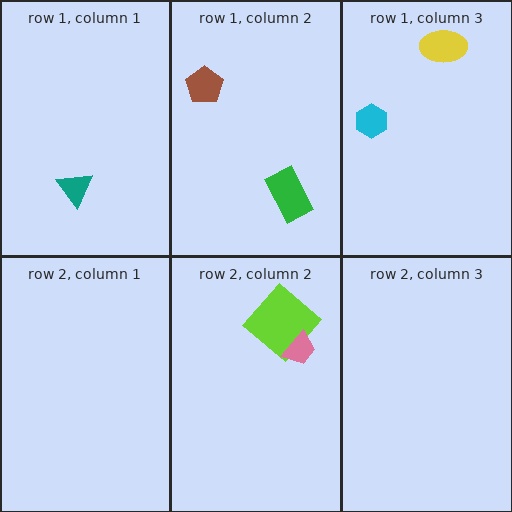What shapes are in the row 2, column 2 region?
The lime diamond, the pink trapezoid.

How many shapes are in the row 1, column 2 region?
2.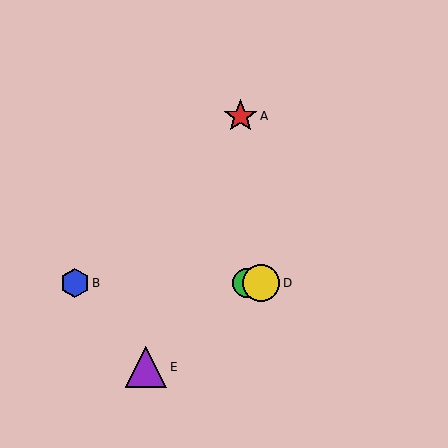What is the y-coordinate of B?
Object B is at y≈283.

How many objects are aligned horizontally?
3 objects (B, C, D) are aligned horizontally.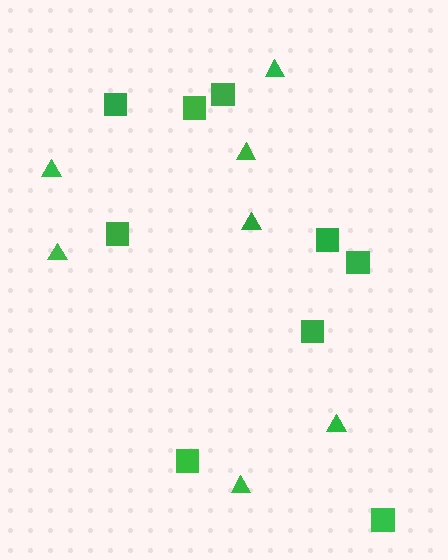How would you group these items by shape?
There are 2 groups: one group of squares (9) and one group of triangles (7).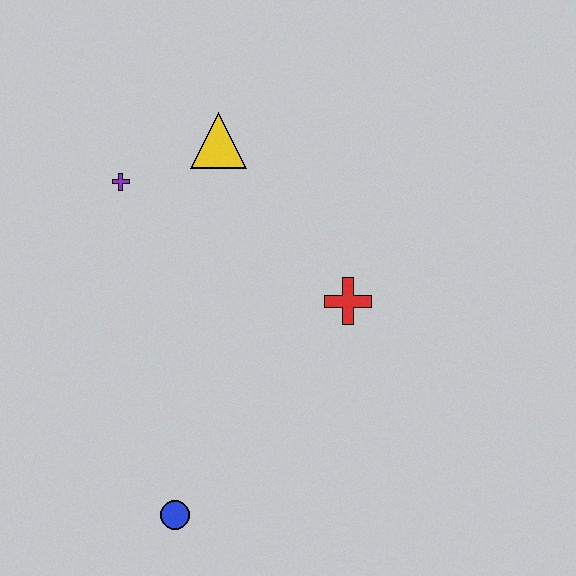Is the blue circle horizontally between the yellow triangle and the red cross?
No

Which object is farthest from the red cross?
The blue circle is farthest from the red cross.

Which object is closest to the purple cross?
The yellow triangle is closest to the purple cross.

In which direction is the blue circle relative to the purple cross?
The blue circle is below the purple cross.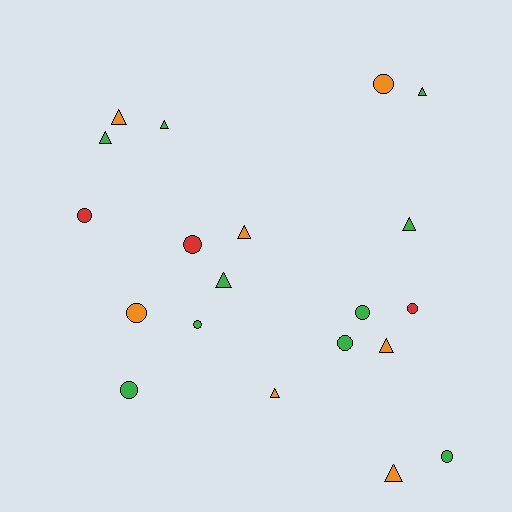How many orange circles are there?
There are 2 orange circles.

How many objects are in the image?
There are 20 objects.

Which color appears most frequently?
Green, with 10 objects.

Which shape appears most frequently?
Triangle, with 10 objects.